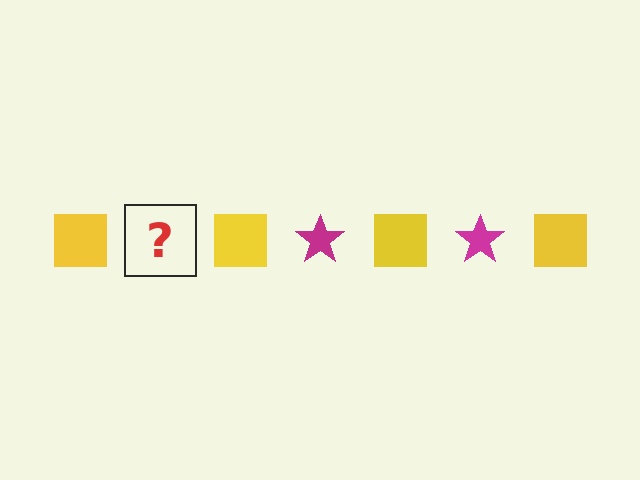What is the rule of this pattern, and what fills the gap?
The rule is that the pattern alternates between yellow square and magenta star. The gap should be filled with a magenta star.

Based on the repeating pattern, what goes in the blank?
The blank should be a magenta star.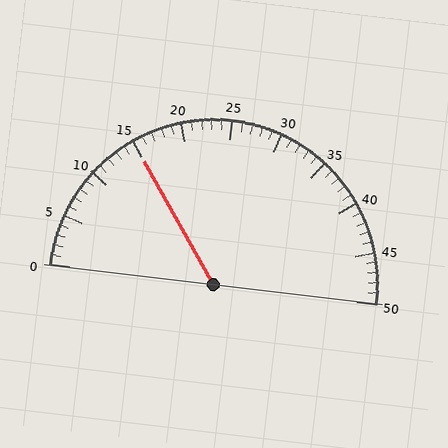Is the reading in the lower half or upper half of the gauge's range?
The reading is in the lower half of the range (0 to 50).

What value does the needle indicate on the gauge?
The needle indicates approximately 15.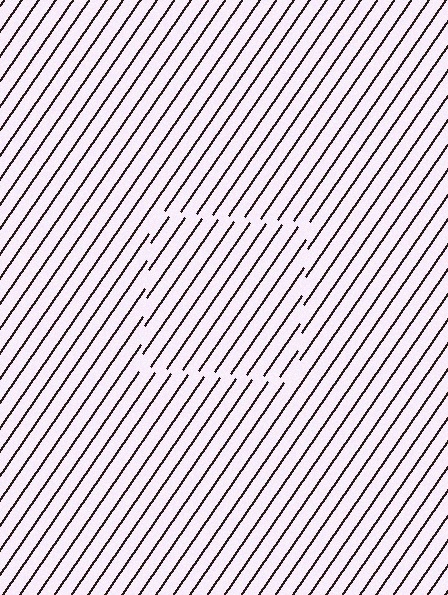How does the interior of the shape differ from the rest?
The interior of the shape contains the same grating, shifted by half a period — the contour is defined by the phase discontinuity where line-ends from the inner and outer gratings abut.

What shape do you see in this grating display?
An illusory square. The interior of the shape contains the same grating, shifted by half a period — the contour is defined by the phase discontinuity where line-ends from the inner and outer gratings abut.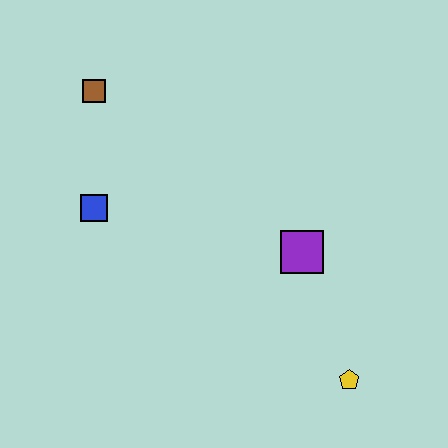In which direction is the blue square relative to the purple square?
The blue square is to the left of the purple square.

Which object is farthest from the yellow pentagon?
The brown square is farthest from the yellow pentagon.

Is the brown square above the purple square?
Yes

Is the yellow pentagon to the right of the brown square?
Yes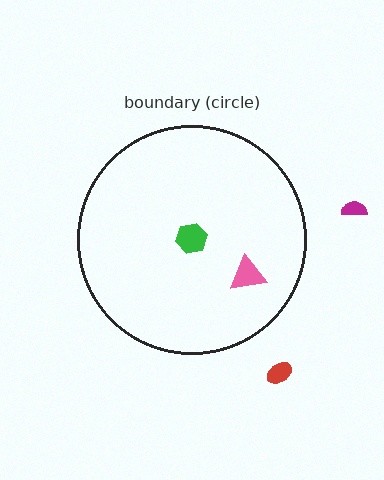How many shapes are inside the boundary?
2 inside, 2 outside.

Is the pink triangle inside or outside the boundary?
Inside.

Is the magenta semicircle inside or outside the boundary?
Outside.